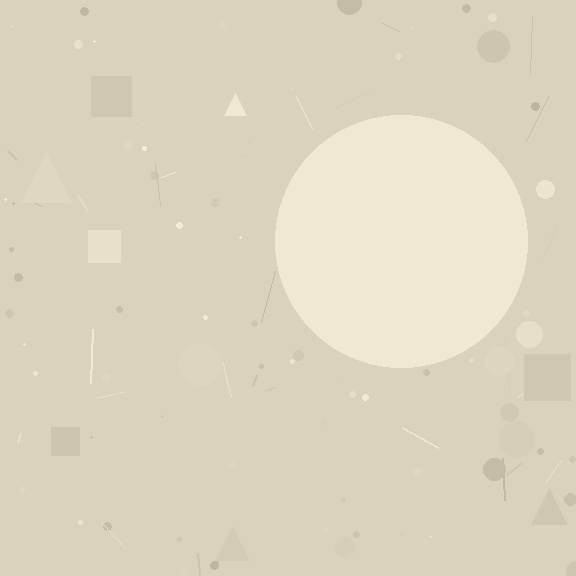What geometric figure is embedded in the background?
A circle is embedded in the background.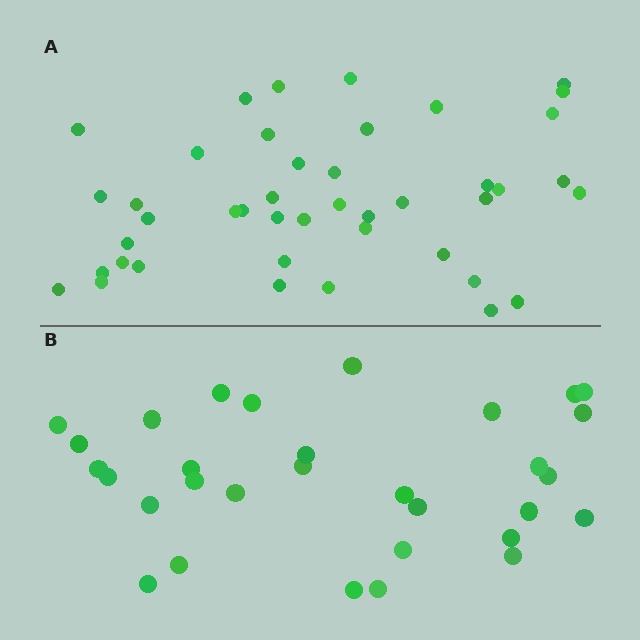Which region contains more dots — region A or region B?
Region A (the top region) has more dots.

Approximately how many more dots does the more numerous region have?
Region A has roughly 12 or so more dots than region B.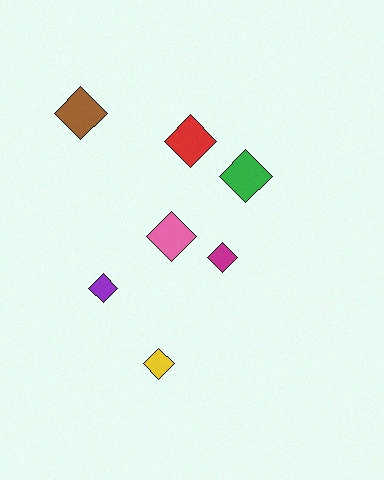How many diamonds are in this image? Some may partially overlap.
There are 7 diamonds.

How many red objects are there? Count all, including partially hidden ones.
There is 1 red object.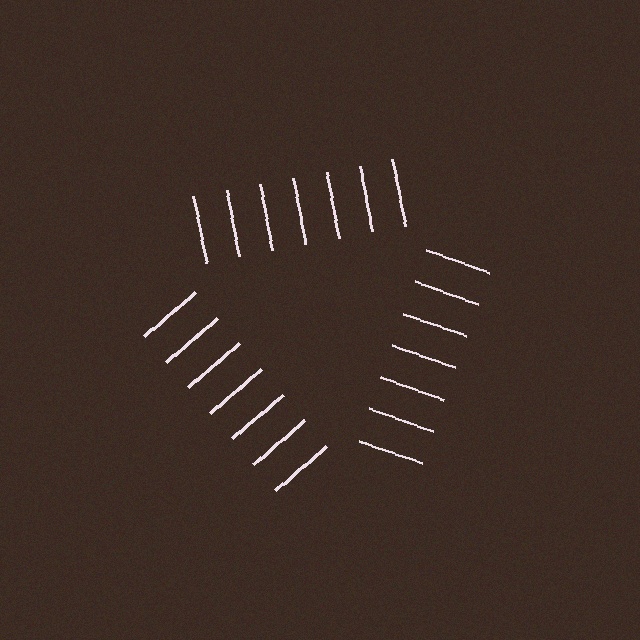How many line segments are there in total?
21 — 7 along each of the 3 edges.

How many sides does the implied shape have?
3 sides — the line-ends trace a triangle.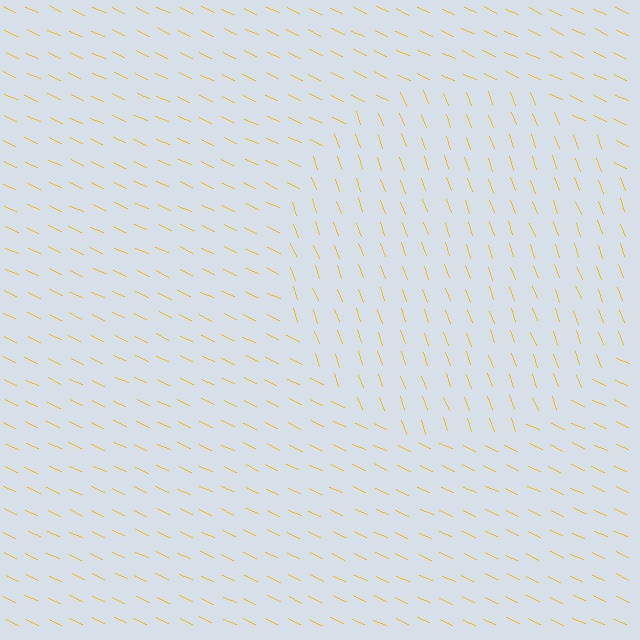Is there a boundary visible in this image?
Yes, there is a texture boundary formed by a change in line orientation.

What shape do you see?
I see a circle.